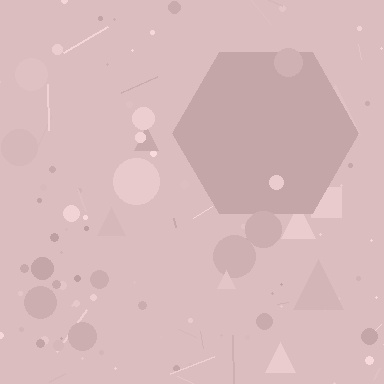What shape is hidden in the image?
A hexagon is hidden in the image.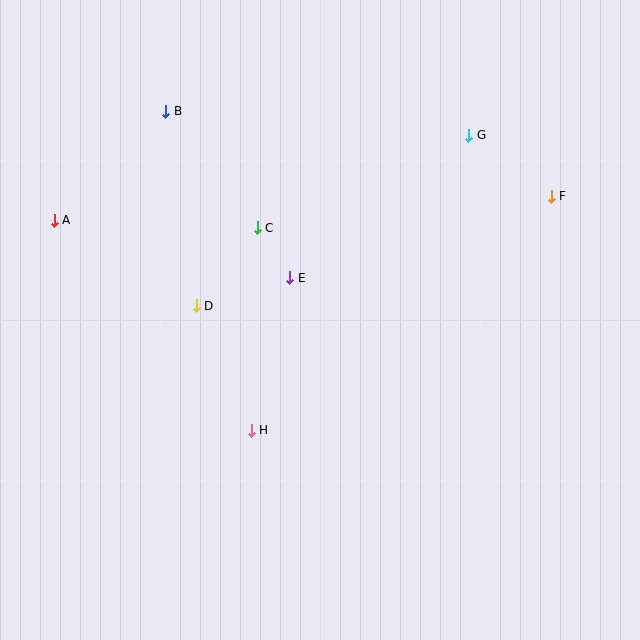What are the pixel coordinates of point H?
Point H is at (251, 430).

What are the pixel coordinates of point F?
Point F is at (551, 196).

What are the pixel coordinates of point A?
Point A is at (54, 220).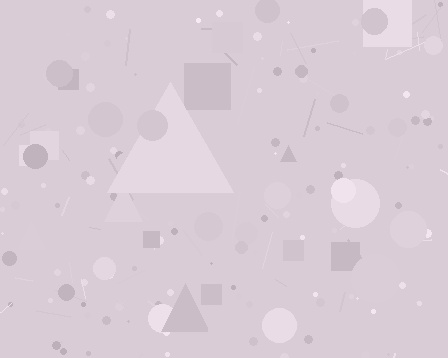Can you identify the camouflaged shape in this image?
The camouflaged shape is a triangle.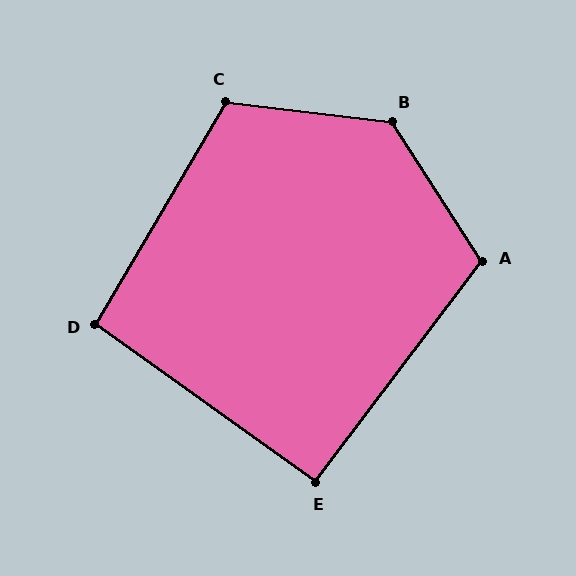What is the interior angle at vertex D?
Approximately 95 degrees (obtuse).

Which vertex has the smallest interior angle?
E, at approximately 92 degrees.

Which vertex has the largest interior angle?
B, at approximately 130 degrees.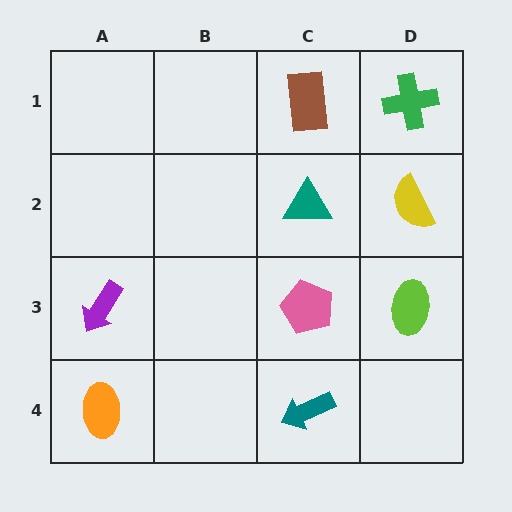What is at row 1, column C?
A brown rectangle.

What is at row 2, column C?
A teal triangle.